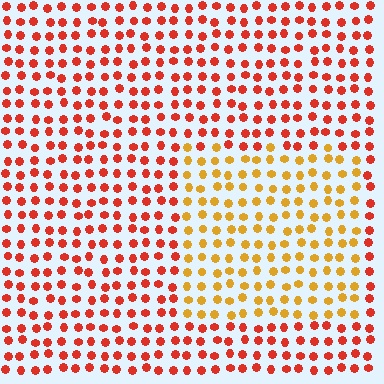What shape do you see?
I see a rectangle.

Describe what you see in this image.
The image is filled with small red elements in a uniform arrangement. A rectangle-shaped region is visible where the elements are tinted to a slightly different hue, forming a subtle color boundary.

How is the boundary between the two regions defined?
The boundary is defined purely by a slight shift in hue (about 38 degrees). Spacing, size, and orientation are identical on both sides.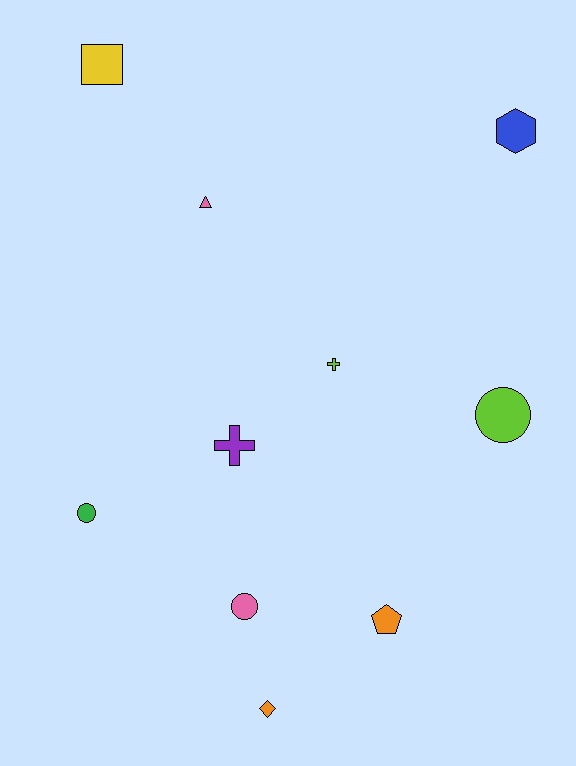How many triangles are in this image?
There is 1 triangle.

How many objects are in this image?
There are 10 objects.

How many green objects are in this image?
There is 1 green object.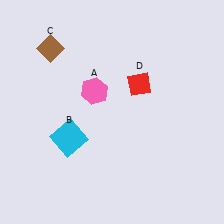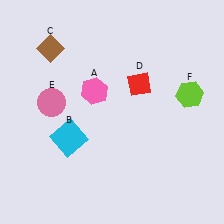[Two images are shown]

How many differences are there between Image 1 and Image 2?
There are 2 differences between the two images.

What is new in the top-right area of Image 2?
A lime hexagon (F) was added in the top-right area of Image 2.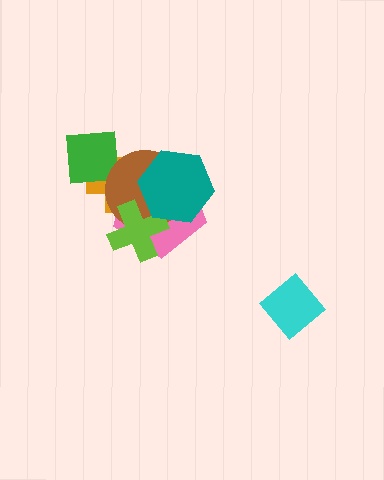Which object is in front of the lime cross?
The teal hexagon is in front of the lime cross.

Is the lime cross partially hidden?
Yes, it is partially covered by another shape.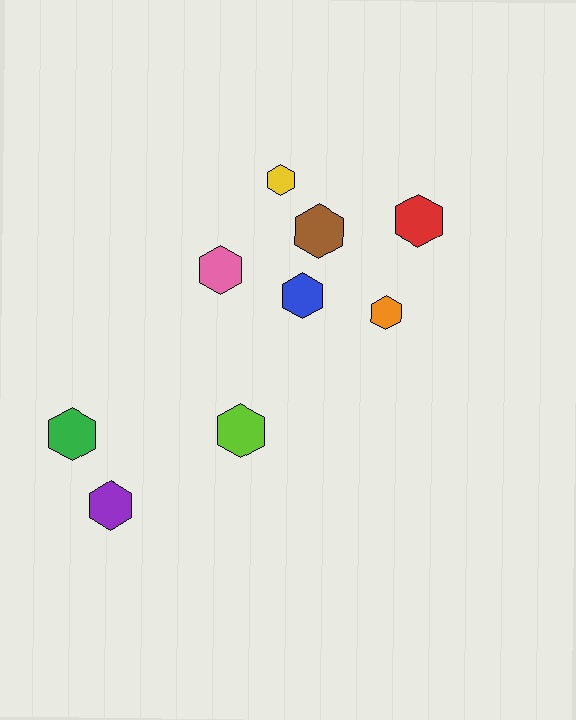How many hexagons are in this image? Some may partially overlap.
There are 9 hexagons.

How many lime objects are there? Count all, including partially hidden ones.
There is 1 lime object.